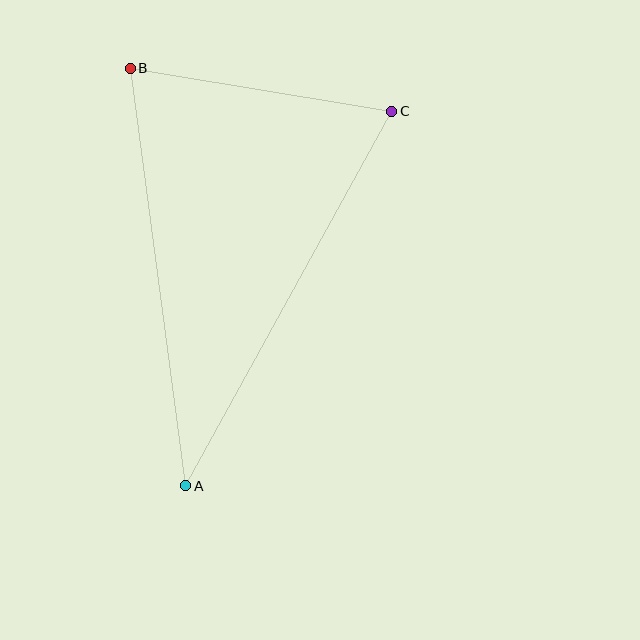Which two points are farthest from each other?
Points A and C are farthest from each other.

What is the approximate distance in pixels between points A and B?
The distance between A and B is approximately 421 pixels.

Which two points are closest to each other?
Points B and C are closest to each other.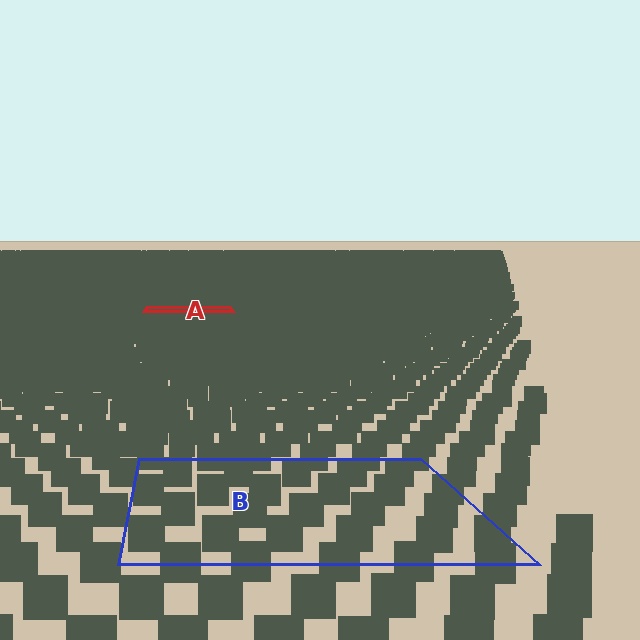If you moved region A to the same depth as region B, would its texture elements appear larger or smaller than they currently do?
They would appear larger. At a closer depth, the same texture elements are projected at a bigger on-screen size.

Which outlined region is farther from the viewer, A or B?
Region A is farther from the viewer — the texture elements inside it appear smaller and more densely packed.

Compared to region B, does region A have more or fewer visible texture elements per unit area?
Region A has more texture elements per unit area — they are packed more densely because it is farther away.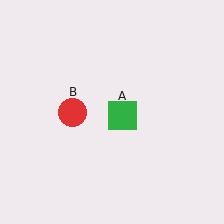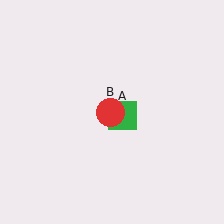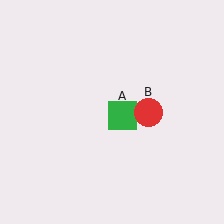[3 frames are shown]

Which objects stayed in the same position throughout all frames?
Green square (object A) remained stationary.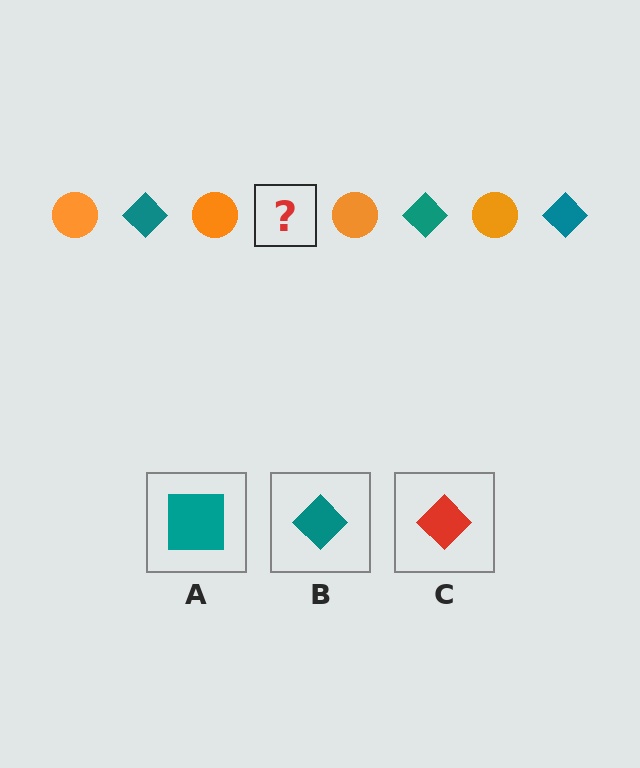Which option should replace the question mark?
Option B.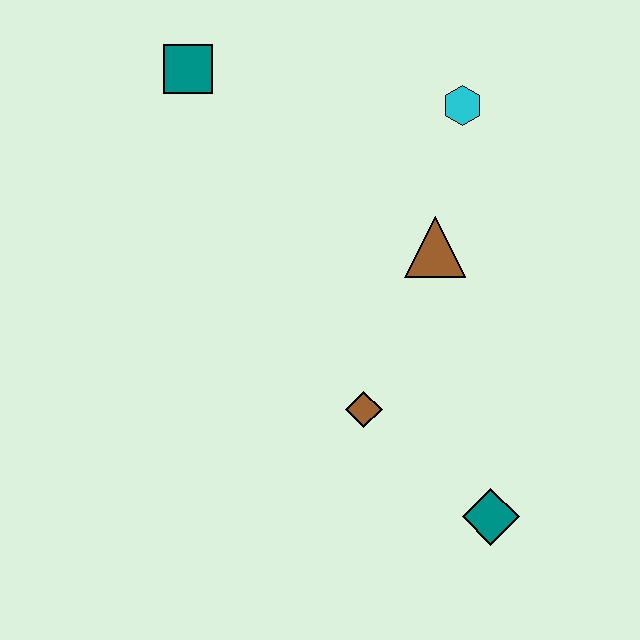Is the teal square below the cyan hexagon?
No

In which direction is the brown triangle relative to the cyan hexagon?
The brown triangle is below the cyan hexagon.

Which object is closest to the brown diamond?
The teal diamond is closest to the brown diamond.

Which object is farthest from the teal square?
The teal diamond is farthest from the teal square.